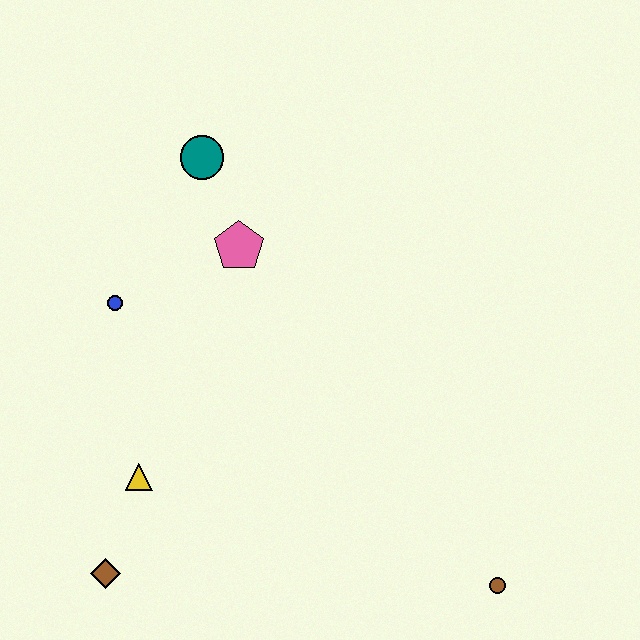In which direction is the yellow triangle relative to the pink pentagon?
The yellow triangle is below the pink pentagon.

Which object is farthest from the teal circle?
The brown circle is farthest from the teal circle.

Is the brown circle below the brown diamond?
Yes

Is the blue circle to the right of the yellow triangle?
No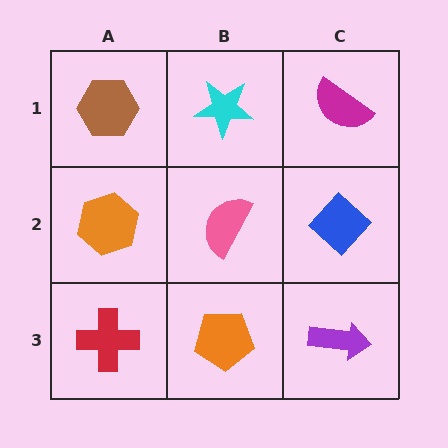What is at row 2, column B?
A pink semicircle.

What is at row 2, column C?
A blue diamond.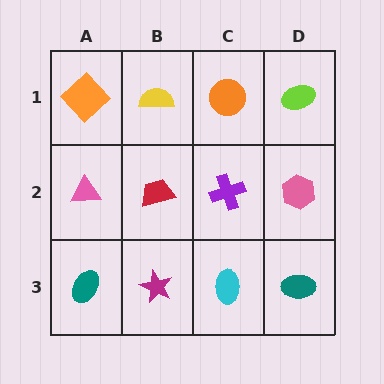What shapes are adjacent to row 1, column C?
A purple cross (row 2, column C), a yellow semicircle (row 1, column B), a lime ellipse (row 1, column D).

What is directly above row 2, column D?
A lime ellipse.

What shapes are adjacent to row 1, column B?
A red trapezoid (row 2, column B), an orange diamond (row 1, column A), an orange circle (row 1, column C).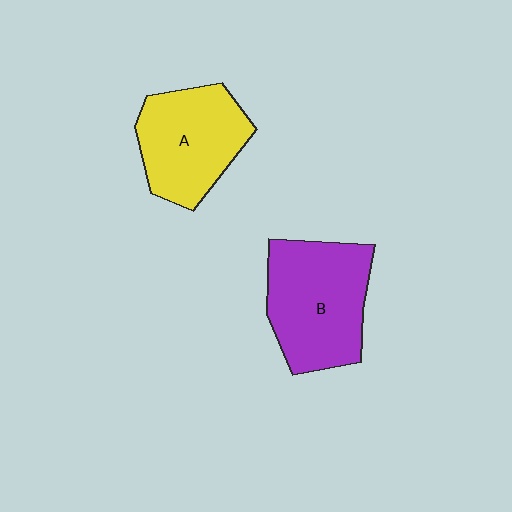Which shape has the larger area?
Shape B (purple).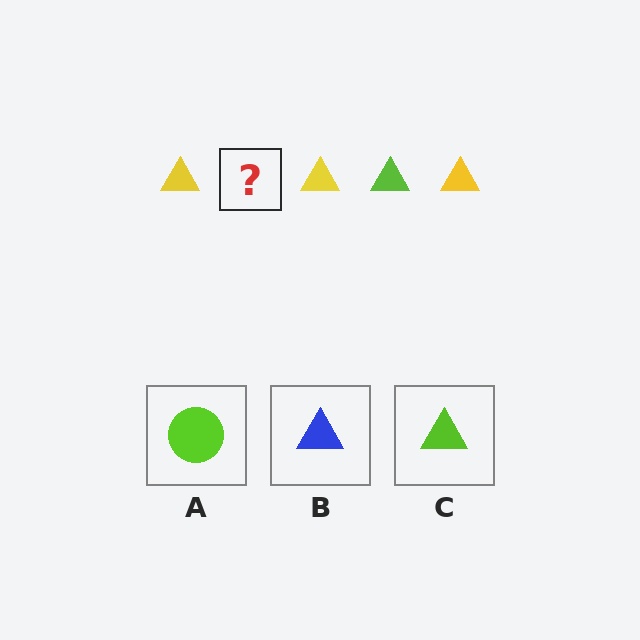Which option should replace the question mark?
Option C.